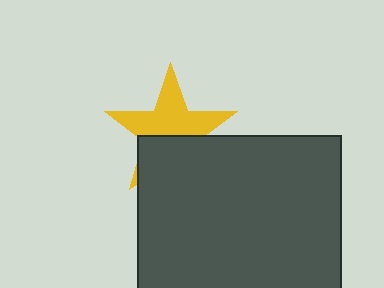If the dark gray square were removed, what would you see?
You would see the complete yellow star.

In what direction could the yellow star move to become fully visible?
The yellow star could move up. That would shift it out from behind the dark gray square entirely.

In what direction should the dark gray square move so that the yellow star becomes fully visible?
The dark gray square should move down. That is the shortest direction to clear the overlap and leave the yellow star fully visible.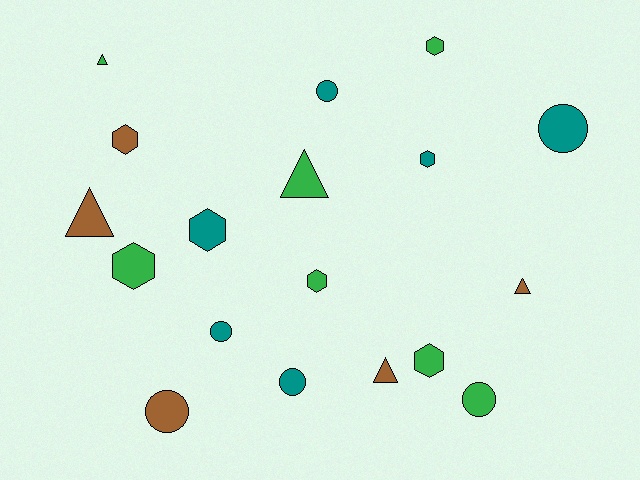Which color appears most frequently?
Green, with 7 objects.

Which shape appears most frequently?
Hexagon, with 7 objects.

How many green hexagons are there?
There are 4 green hexagons.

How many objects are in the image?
There are 18 objects.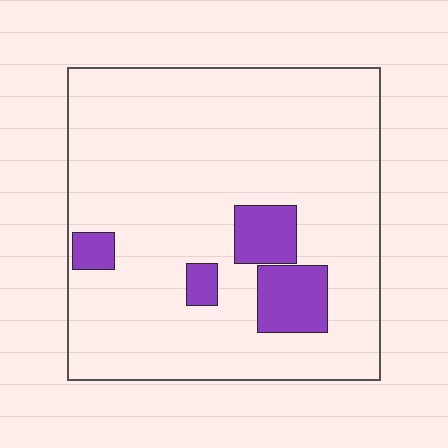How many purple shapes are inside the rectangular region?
4.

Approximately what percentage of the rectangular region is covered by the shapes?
Approximately 10%.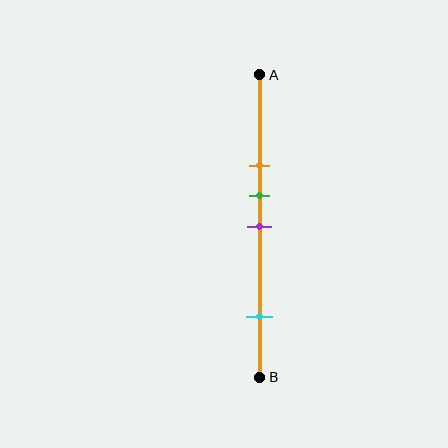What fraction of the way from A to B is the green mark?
The green mark is approximately 40% (0.4) of the way from A to B.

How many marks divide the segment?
There are 4 marks dividing the segment.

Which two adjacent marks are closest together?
The green and purple marks are the closest adjacent pair.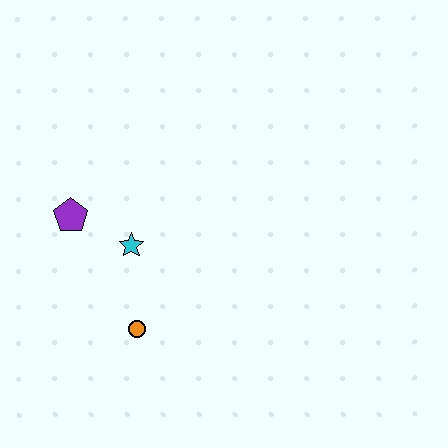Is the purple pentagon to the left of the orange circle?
Yes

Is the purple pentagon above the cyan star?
Yes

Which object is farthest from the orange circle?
The purple pentagon is farthest from the orange circle.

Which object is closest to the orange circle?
The cyan star is closest to the orange circle.